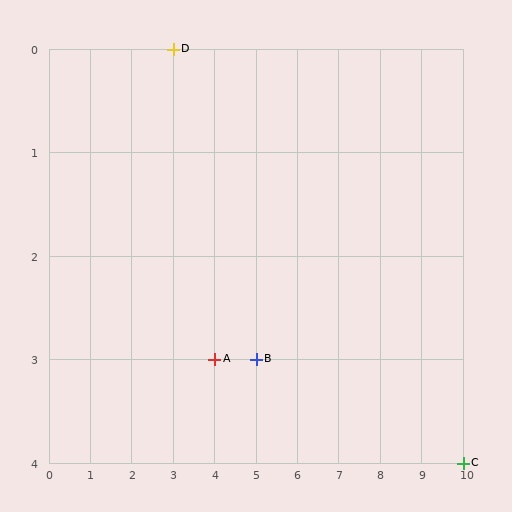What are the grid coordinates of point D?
Point D is at grid coordinates (3, 0).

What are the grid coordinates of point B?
Point B is at grid coordinates (5, 3).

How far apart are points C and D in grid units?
Points C and D are 7 columns and 4 rows apart (about 8.1 grid units diagonally).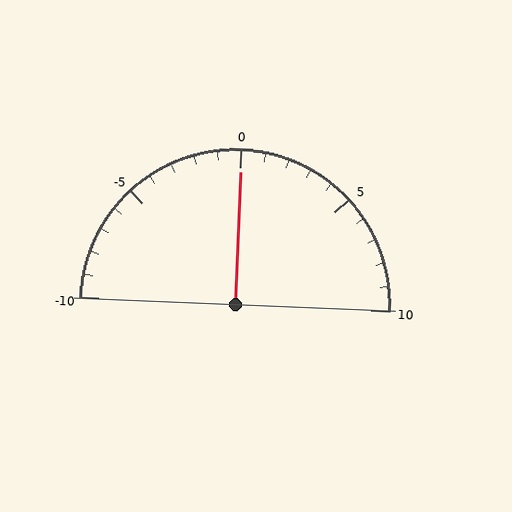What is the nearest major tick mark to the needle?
The nearest major tick mark is 0.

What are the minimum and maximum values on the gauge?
The gauge ranges from -10 to 10.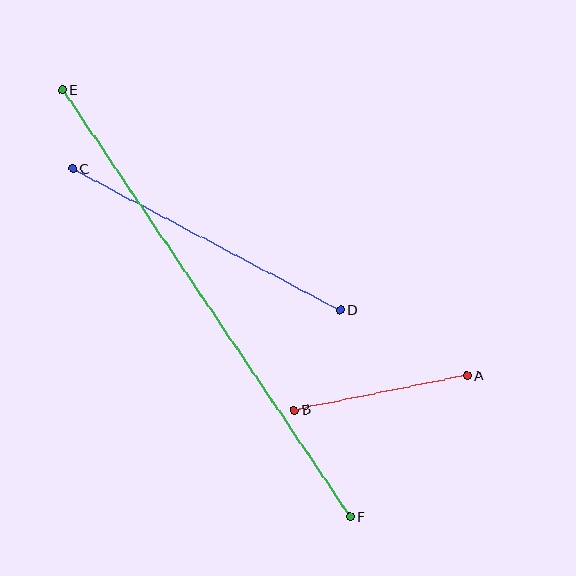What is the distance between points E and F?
The distance is approximately 515 pixels.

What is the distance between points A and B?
The distance is approximately 176 pixels.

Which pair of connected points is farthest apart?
Points E and F are farthest apart.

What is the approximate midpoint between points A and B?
The midpoint is at approximately (381, 393) pixels.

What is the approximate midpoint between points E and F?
The midpoint is at approximately (206, 304) pixels.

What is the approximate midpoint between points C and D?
The midpoint is at approximately (207, 240) pixels.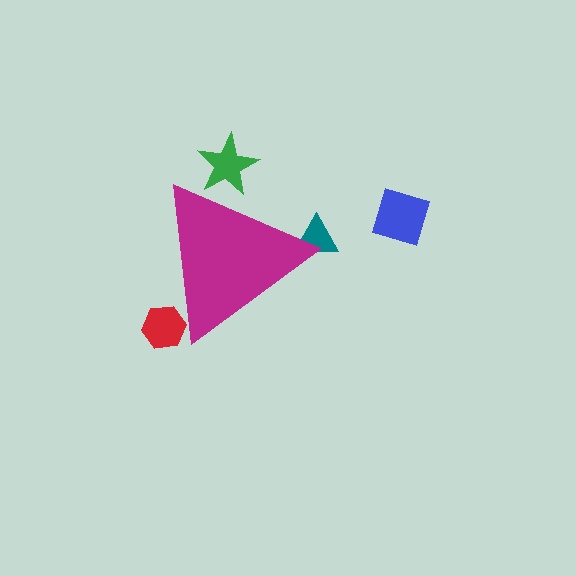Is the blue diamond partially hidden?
No, the blue diamond is fully visible.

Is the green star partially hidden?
Yes, the green star is partially hidden behind the magenta triangle.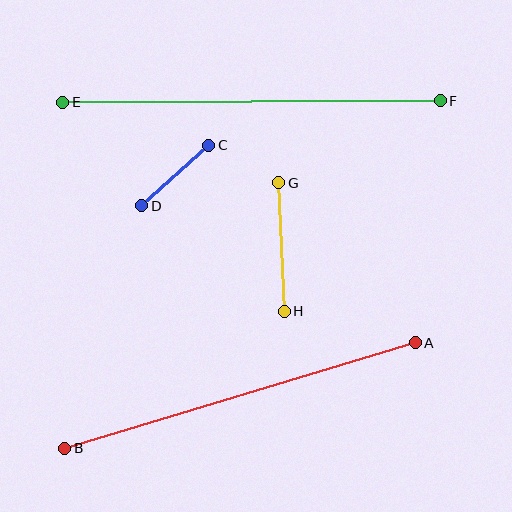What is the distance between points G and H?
The distance is approximately 128 pixels.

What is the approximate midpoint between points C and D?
The midpoint is at approximately (175, 175) pixels.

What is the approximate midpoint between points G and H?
The midpoint is at approximately (281, 247) pixels.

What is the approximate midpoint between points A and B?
The midpoint is at approximately (240, 396) pixels.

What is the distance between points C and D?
The distance is approximately 90 pixels.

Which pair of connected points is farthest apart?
Points E and F are farthest apart.